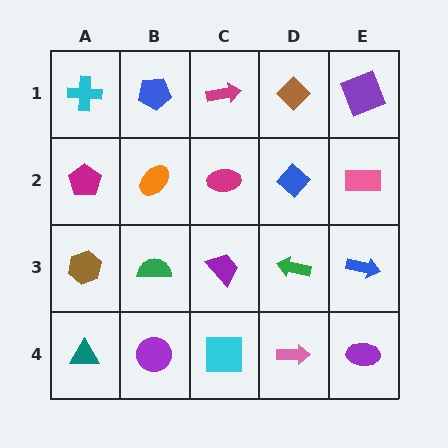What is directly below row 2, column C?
A purple trapezoid.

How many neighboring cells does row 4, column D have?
3.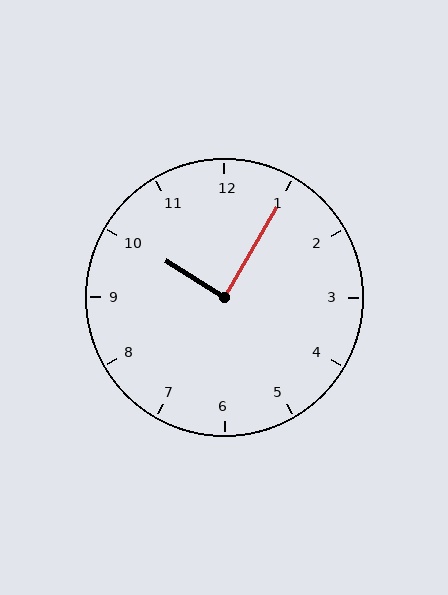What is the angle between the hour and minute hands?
Approximately 88 degrees.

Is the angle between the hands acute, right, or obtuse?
It is right.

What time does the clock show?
10:05.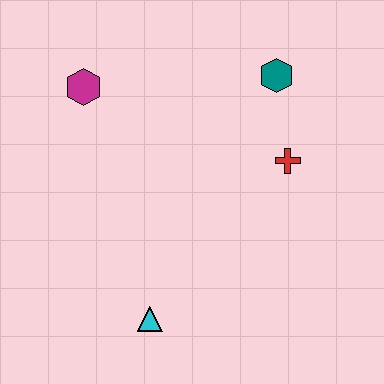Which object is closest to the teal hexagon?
The red cross is closest to the teal hexagon.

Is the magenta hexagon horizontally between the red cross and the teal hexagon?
No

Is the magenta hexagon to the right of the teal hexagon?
No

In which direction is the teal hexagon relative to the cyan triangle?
The teal hexagon is above the cyan triangle.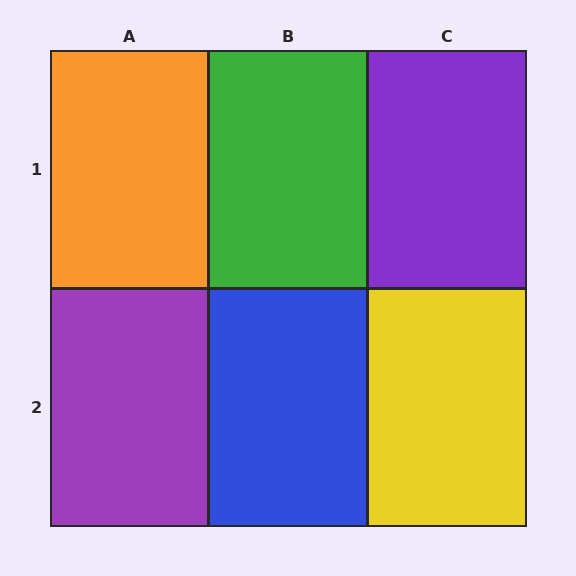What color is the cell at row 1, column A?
Orange.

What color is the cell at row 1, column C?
Purple.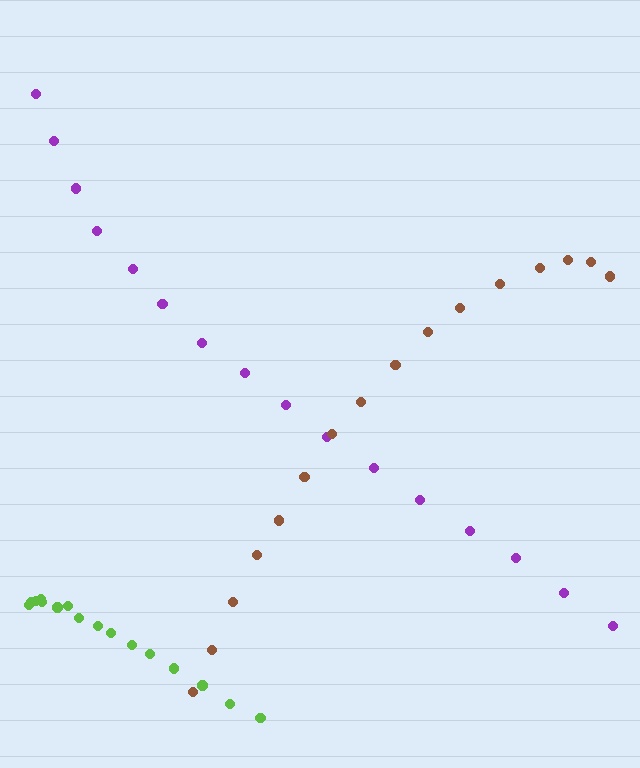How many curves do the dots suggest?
There are 3 distinct paths.